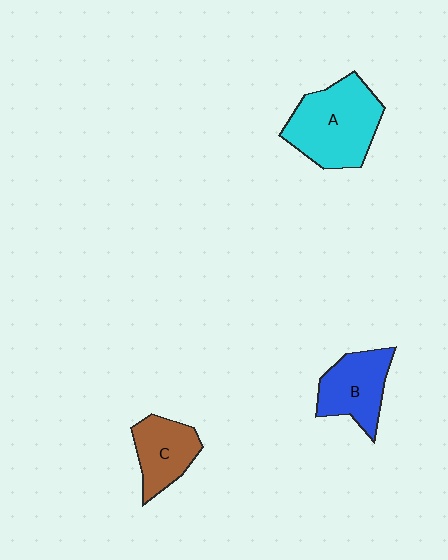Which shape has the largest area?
Shape A (cyan).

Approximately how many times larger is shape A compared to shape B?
Approximately 1.5 times.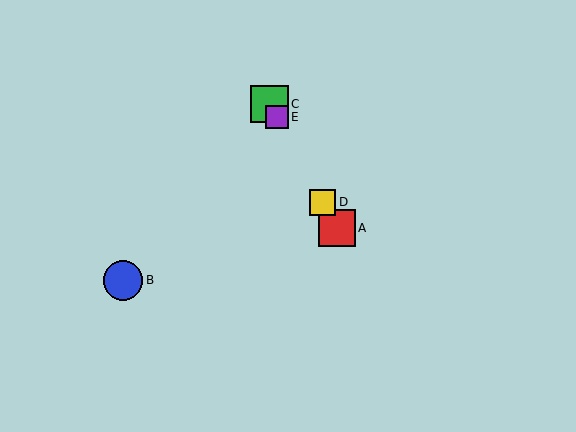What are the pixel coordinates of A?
Object A is at (337, 228).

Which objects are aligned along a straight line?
Objects A, C, D, E are aligned along a straight line.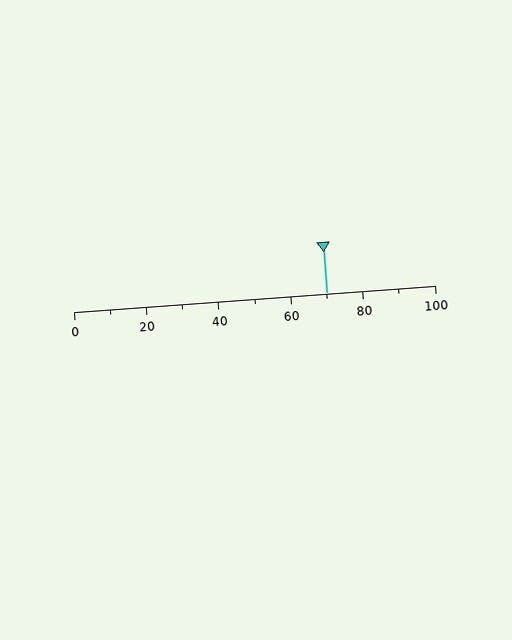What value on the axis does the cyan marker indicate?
The marker indicates approximately 70.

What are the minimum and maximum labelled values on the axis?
The axis runs from 0 to 100.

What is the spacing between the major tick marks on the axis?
The major ticks are spaced 20 apart.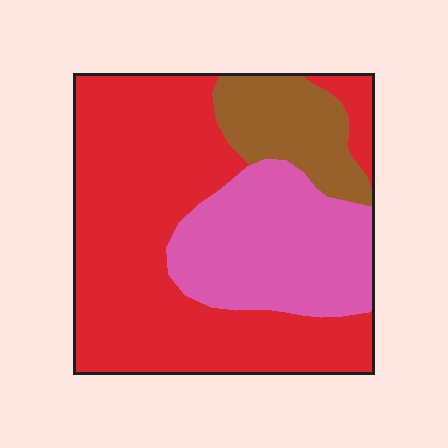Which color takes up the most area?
Red, at roughly 60%.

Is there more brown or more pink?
Pink.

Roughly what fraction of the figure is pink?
Pink takes up between a sixth and a third of the figure.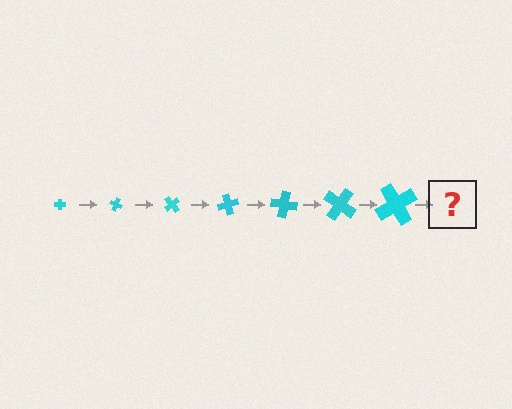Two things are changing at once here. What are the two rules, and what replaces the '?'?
The two rules are that the cross grows larger each step and it rotates 25 degrees each step. The '?' should be a cross, larger than the previous one and rotated 175 degrees from the start.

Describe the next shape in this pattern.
It should be a cross, larger than the previous one and rotated 175 degrees from the start.